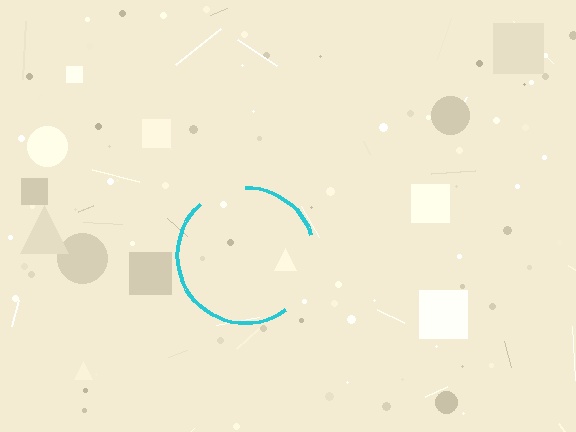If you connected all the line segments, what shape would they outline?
They would outline a circle.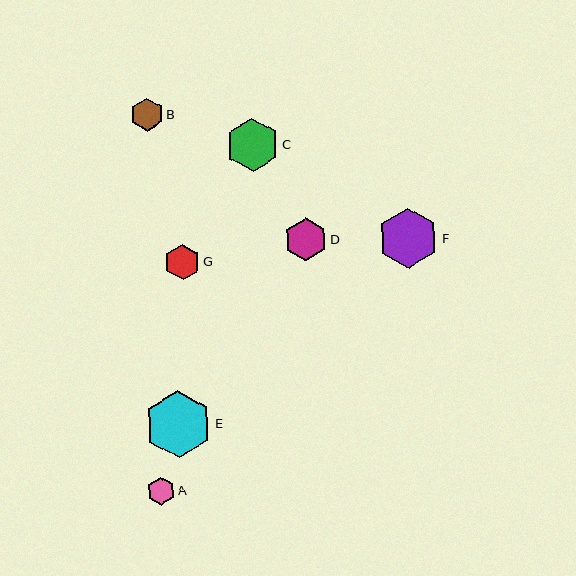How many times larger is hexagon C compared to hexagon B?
Hexagon C is approximately 1.6 times the size of hexagon B.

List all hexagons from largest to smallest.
From largest to smallest: E, F, C, D, G, B, A.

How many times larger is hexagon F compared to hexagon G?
Hexagon F is approximately 1.7 times the size of hexagon G.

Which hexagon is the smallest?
Hexagon A is the smallest with a size of approximately 28 pixels.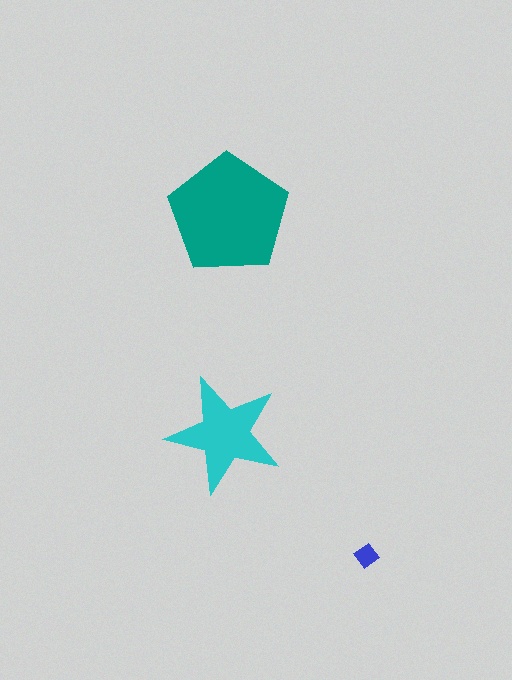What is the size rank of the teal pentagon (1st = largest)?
1st.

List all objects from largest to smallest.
The teal pentagon, the cyan star, the blue diamond.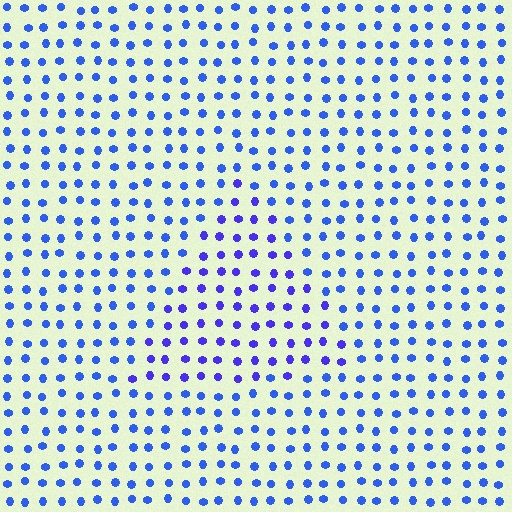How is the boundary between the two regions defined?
The boundary is defined purely by a slight shift in hue (about 24 degrees). Spacing, size, and orientation are identical on both sides.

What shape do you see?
I see a triangle.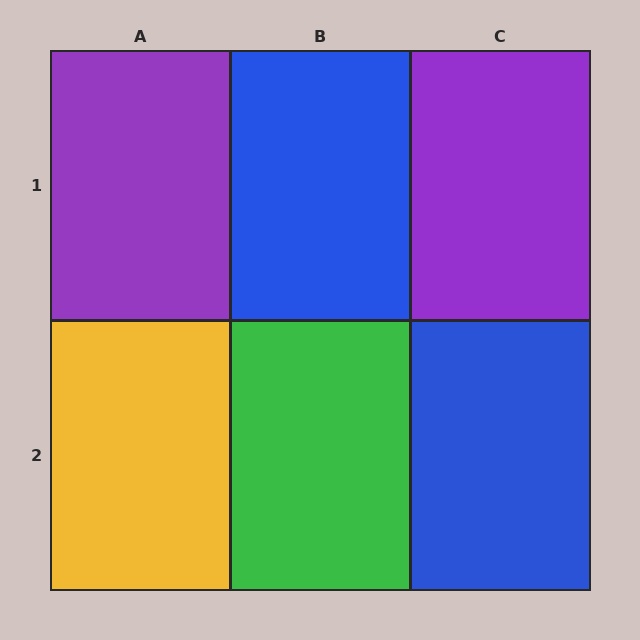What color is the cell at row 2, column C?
Blue.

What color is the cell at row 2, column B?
Green.